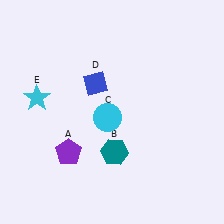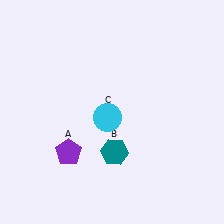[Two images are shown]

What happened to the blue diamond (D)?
The blue diamond (D) was removed in Image 2. It was in the top-left area of Image 1.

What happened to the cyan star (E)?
The cyan star (E) was removed in Image 2. It was in the top-left area of Image 1.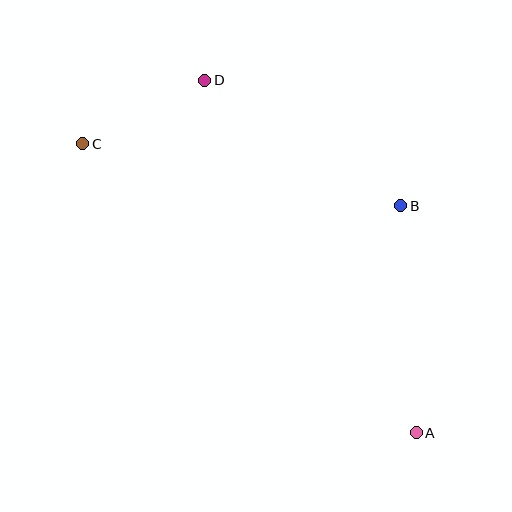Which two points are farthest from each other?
Points A and C are farthest from each other.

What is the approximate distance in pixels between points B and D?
The distance between B and D is approximately 233 pixels.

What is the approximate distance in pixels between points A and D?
The distance between A and D is approximately 411 pixels.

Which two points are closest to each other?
Points C and D are closest to each other.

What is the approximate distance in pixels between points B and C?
The distance between B and C is approximately 324 pixels.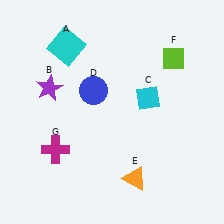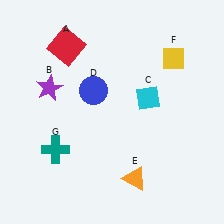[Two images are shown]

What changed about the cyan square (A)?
In Image 1, A is cyan. In Image 2, it changed to red.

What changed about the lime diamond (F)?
In Image 1, F is lime. In Image 2, it changed to yellow.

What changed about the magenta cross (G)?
In Image 1, G is magenta. In Image 2, it changed to teal.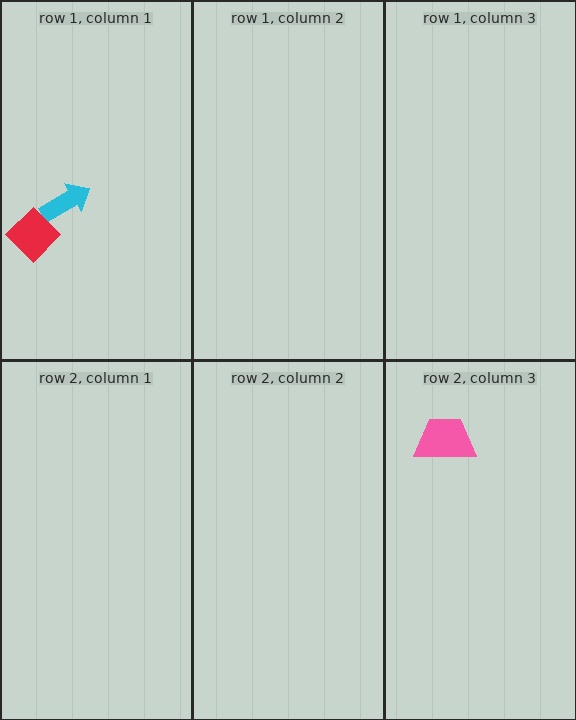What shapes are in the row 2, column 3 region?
The pink trapezoid.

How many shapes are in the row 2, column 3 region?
1.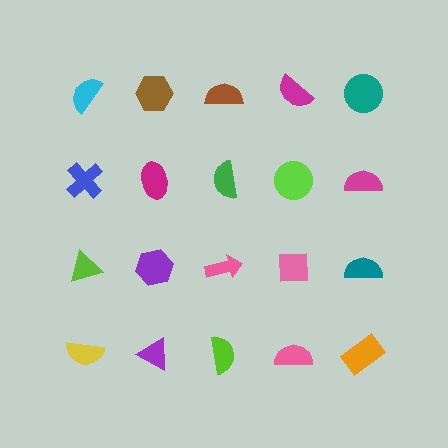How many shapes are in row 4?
5 shapes.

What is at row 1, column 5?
A teal circle.